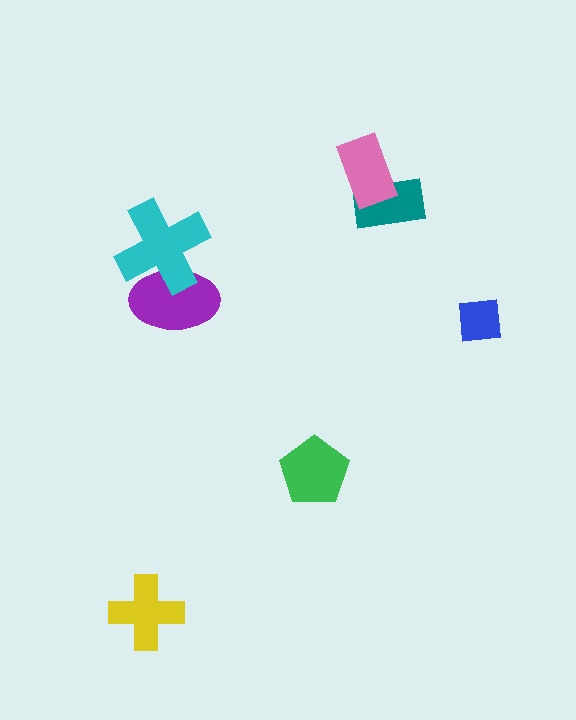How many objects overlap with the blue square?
0 objects overlap with the blue square.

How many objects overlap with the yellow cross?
0 objects overlap with the yellow cross.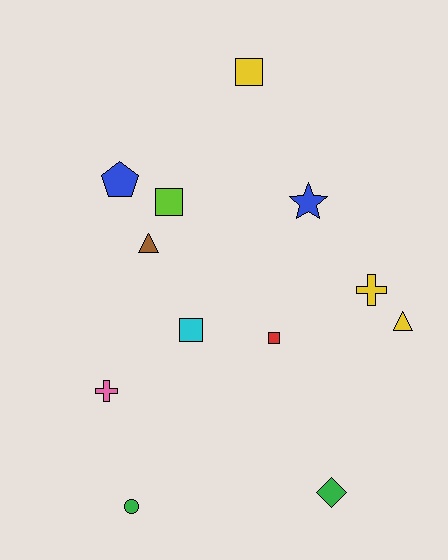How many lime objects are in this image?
There is 1 lime object.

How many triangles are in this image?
There are 2 triangles.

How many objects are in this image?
There are 12 objects.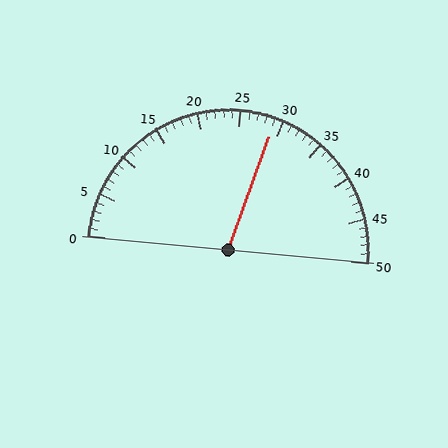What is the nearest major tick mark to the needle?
The nearest major tick mark is 30.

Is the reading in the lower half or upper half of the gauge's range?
The reading is in the upper half of the range (0 to 50).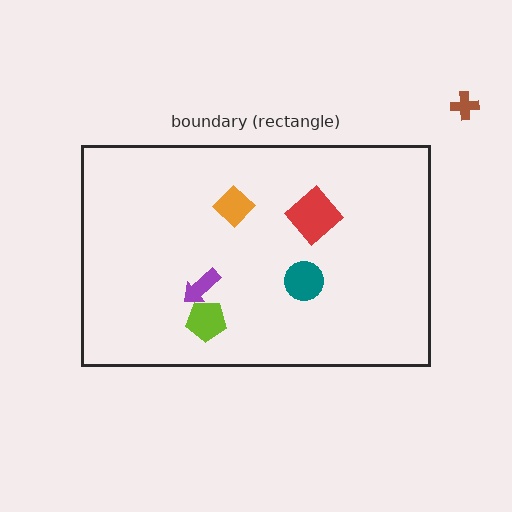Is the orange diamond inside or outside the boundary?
Inside.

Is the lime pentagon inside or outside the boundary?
Inside.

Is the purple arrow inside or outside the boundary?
Inside.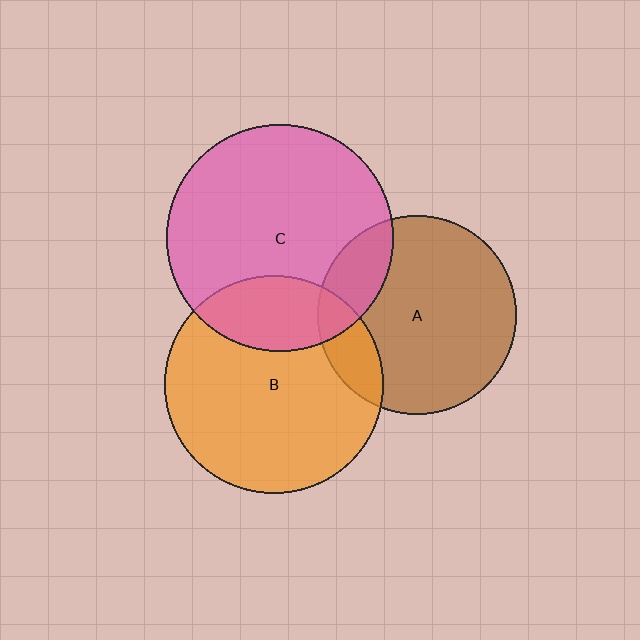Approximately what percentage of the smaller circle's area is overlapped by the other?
Approximately 15%.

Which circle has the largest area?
Circle C (pink).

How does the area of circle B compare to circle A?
Approximately 1.2 times.